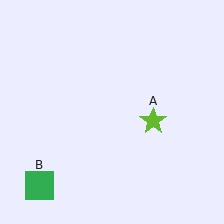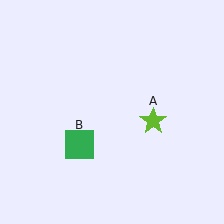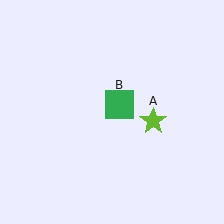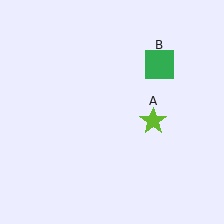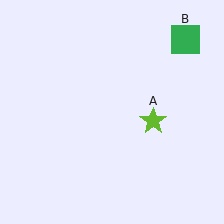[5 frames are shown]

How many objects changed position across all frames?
1 object changed position: green square (object B).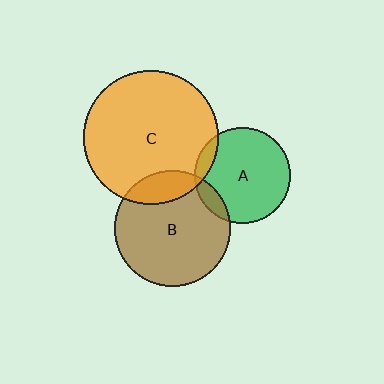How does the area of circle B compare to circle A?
Approximately 1.5 times.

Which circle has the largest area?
Circle C (orange).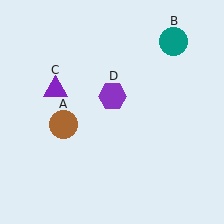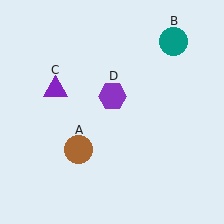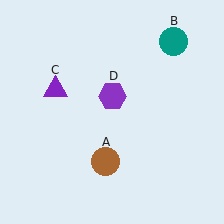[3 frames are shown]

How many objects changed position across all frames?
1 object changed position: brown circle (object A).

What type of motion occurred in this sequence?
The brown circle (object A) rotated counterclockwise around the center of the scene.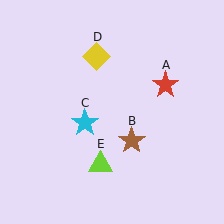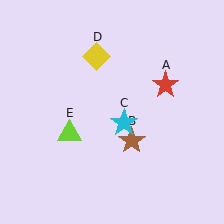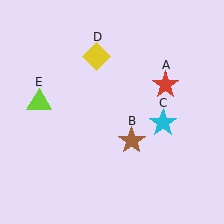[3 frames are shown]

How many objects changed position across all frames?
2 objects changed position: cyan star (object C), lime triangle (object E).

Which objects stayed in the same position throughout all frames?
Red star (object A) and brown star (object B) and yellow diamond (object D) remained stationary.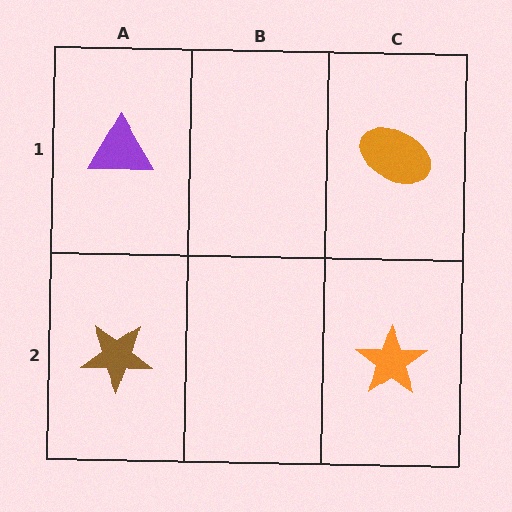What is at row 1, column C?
An orange ellipse.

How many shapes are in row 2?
2 shapes.